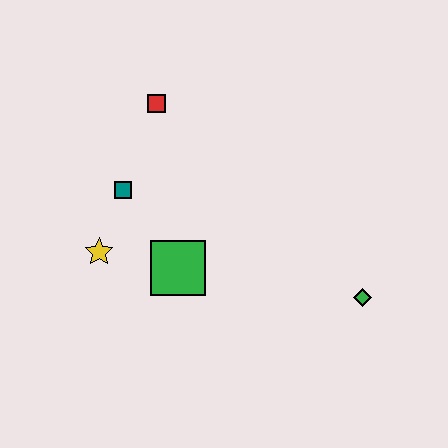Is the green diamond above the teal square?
No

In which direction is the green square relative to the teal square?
The green square is below the teal square.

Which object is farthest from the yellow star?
The green diamond is farthest from the yellow star.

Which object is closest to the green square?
The yellow star is closest to the green square.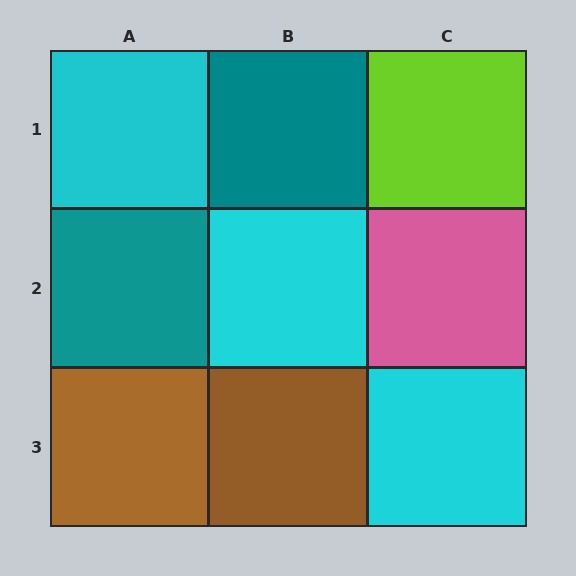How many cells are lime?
1 cell is lime.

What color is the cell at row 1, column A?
Cyan.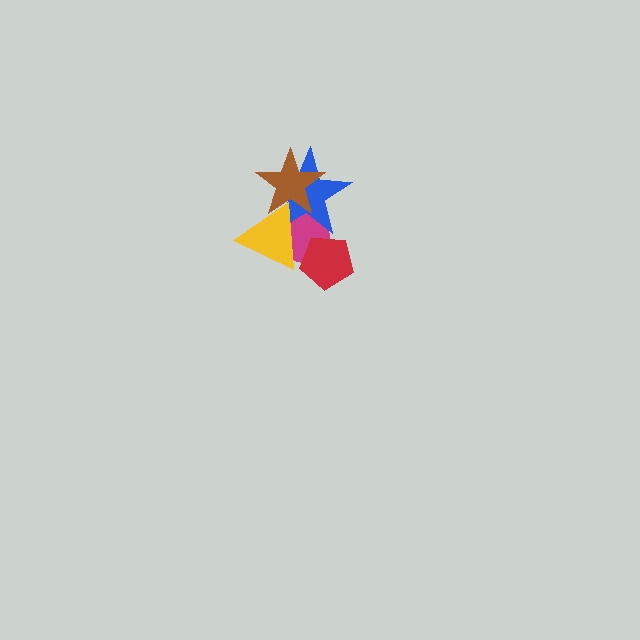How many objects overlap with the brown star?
3 objects overlap with the brown star.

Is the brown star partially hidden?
No, no other shape covers it.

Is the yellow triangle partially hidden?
Yes, it is partially covered by another shape.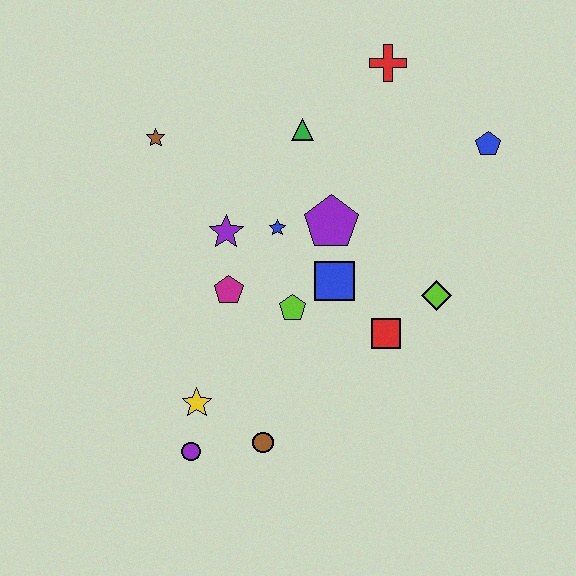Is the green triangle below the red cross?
Yes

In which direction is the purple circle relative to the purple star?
The purple circle is below the purple star.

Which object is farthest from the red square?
The brown star is farthest from the red square.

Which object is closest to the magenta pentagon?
The purple star is closest to the magenta pentagon.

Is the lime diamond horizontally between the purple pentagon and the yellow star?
No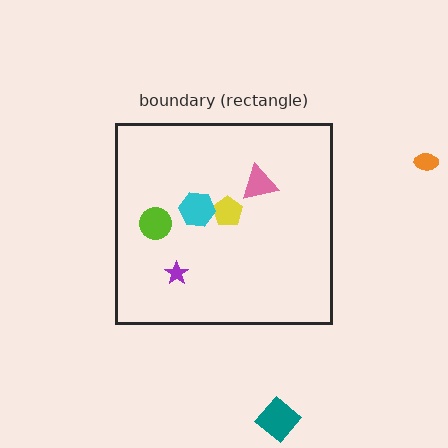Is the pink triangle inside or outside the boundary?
Inside.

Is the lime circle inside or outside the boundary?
Inside.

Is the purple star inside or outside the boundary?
Inside.